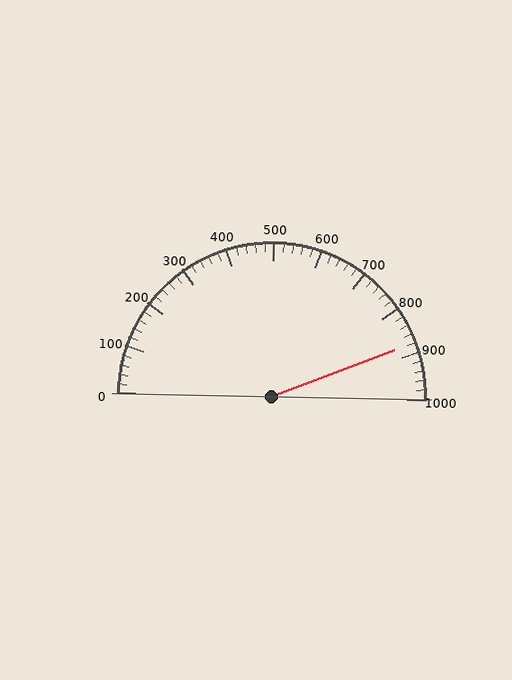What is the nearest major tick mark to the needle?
The nearest major tick mark is 900.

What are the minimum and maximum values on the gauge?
The gauge ranges from 0 to 1000.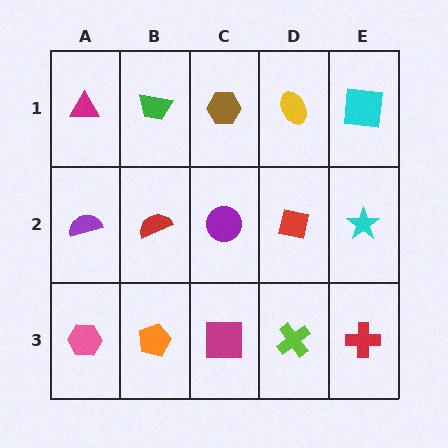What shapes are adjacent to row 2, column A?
A magenta triangle (row 1, column A), a pink hexagon (row 3, column A), a red semicircle (row 2, column B).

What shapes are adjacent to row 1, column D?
A red square (row 2, column D), a brown hexagon (row 1, column C), a cyan square (row 1, column E).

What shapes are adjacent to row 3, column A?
A purple semicircle (row 2, column A), an orange pentagon (row 3, column B).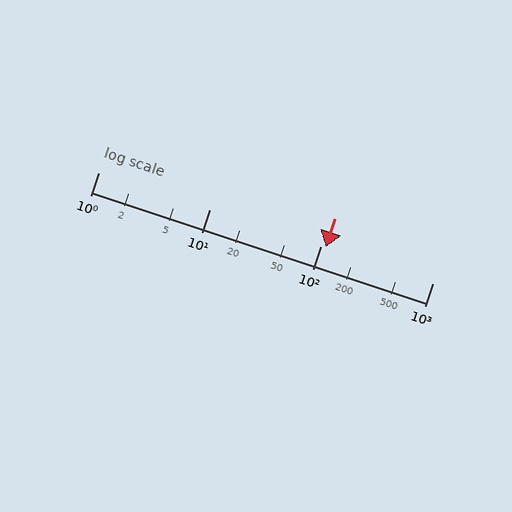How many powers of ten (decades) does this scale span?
The scale spans 3 decades, from 1 to 1000.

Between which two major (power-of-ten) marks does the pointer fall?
The pointer is between 100 and 1000.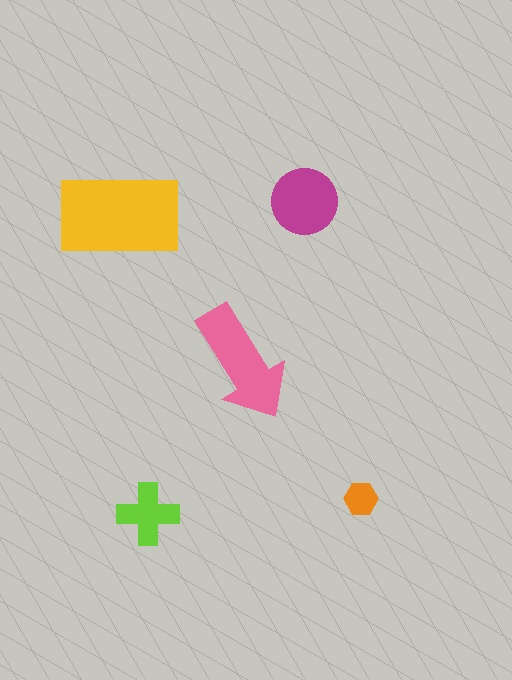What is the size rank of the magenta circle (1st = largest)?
3rd.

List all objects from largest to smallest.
The yellow rectangle, the pink arrow, the magenta circle, the lime cross, the orange hexagon.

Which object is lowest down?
The lime cross is bottommost.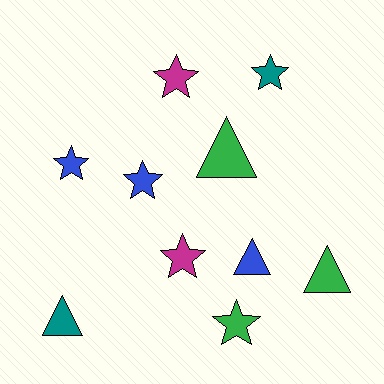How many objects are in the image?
There are 10 objects.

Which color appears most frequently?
Blue, with 3 objects.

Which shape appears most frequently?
Star, with 6 objects.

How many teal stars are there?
There is 1 teal star.